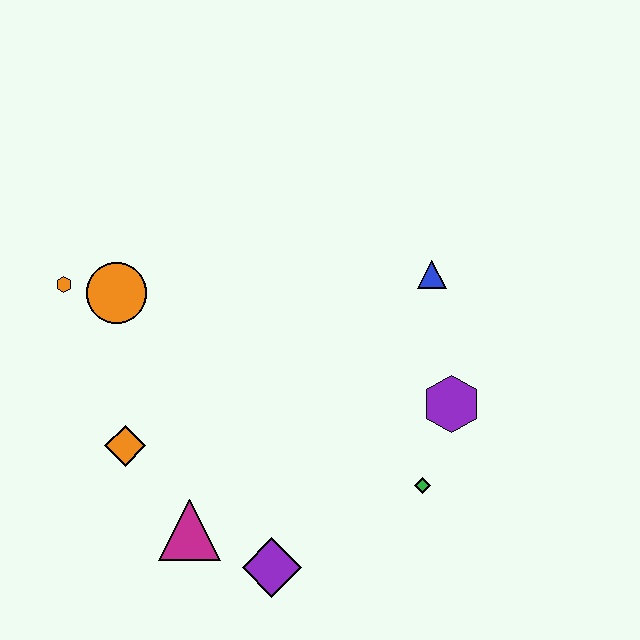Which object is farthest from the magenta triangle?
The blue triangle is farthest from the magenta triangle.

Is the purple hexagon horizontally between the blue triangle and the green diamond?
No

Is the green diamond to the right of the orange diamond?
Yes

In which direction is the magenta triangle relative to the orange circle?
The magenta triangle is below the orange circle.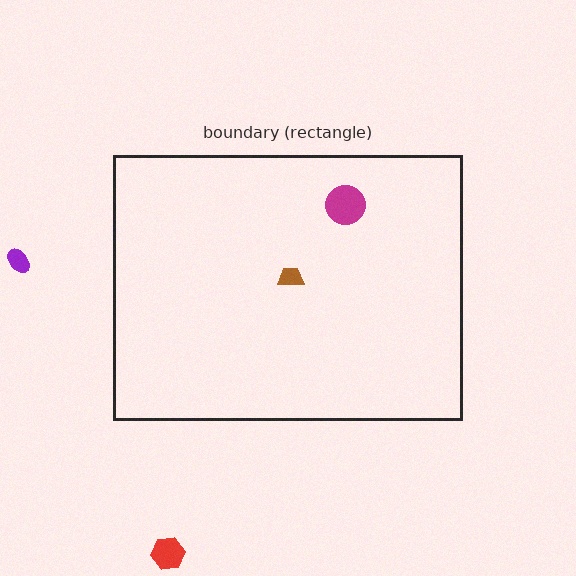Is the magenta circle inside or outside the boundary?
Inside.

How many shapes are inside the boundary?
2 inside, 2 outside.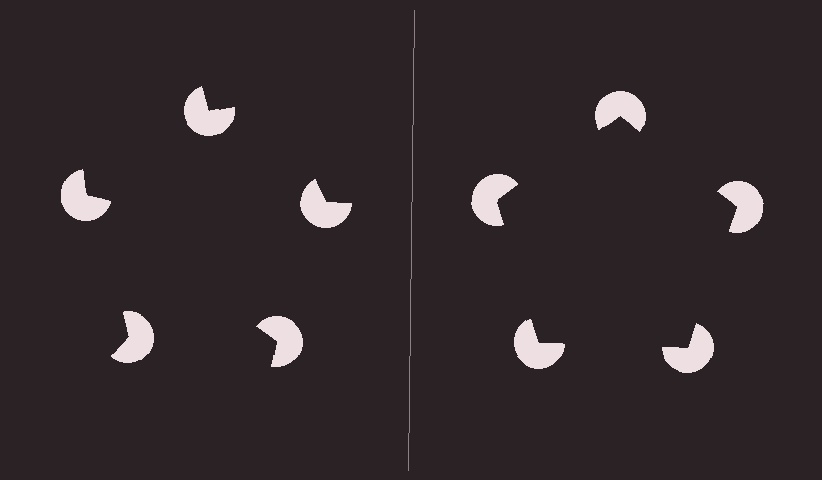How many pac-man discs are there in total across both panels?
10 — 5 on each side.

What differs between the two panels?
The pac-man discs are positioned identically on both sides; only the wedge orientations differ. On the right they align to a pentagon; on the left they are misaligned.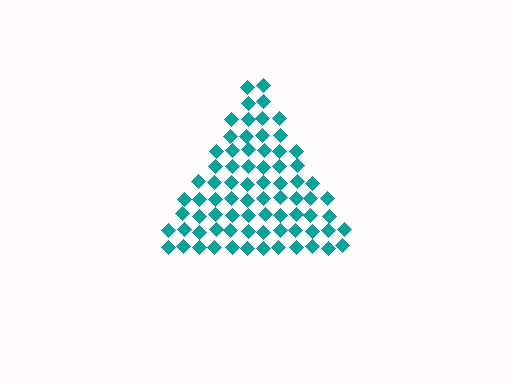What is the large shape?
The large shape is a triangle.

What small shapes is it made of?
It is made of small diamonds.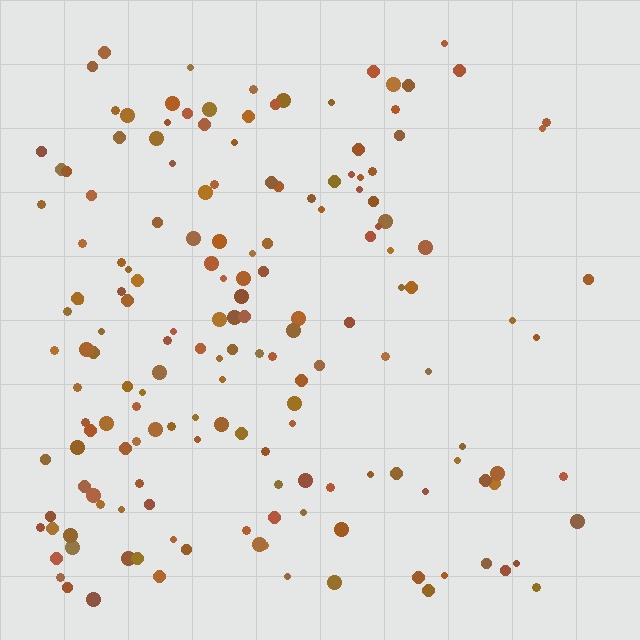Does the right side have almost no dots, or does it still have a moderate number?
Still a moderate number, just noticeably fewer than the left.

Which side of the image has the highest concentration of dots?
The left.